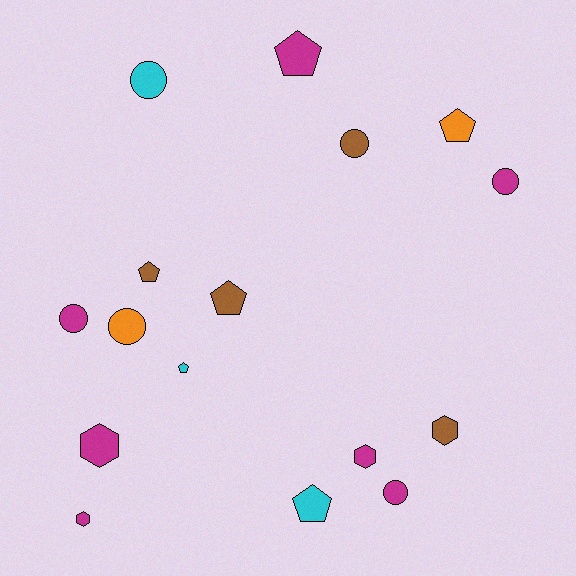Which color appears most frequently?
Magenta, with 7 objects.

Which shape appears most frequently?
Pentagon, with 6 objects.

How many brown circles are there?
There is 1 brown circle.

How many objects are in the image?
There are 16 objects.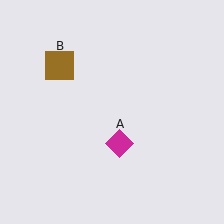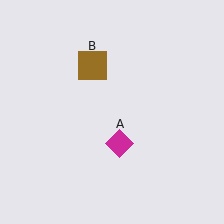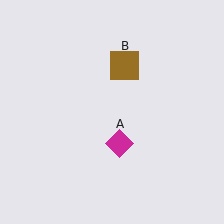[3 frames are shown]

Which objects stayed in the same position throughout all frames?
Magenta diamond (object A) remained stationary.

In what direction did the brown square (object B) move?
The brown square (object B) moved right.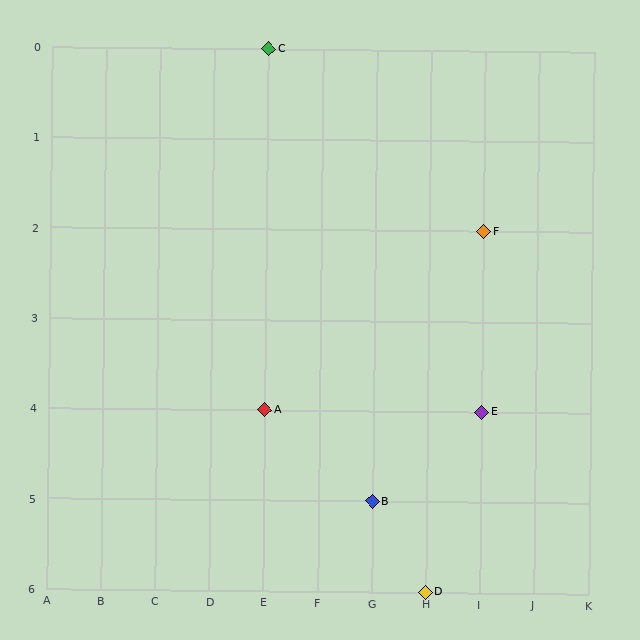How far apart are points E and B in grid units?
Points E and B are 2 columns and 1 row apart (about 2.2 grid units diagonally).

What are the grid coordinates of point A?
Point A is at grid coordinates (E, 4).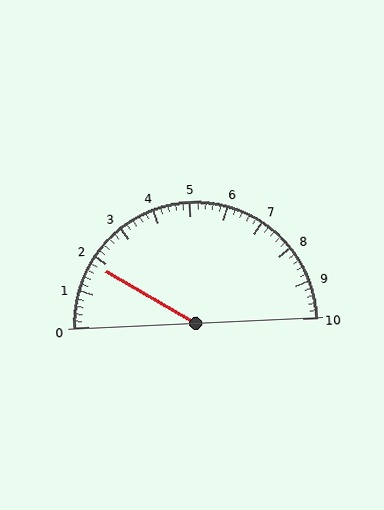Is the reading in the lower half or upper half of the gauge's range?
The reading is in the lower half of the range (0 to 10).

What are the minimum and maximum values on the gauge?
The gauge ranges from 0 to 10.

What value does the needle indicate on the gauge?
The needle indicates approximately 1.8.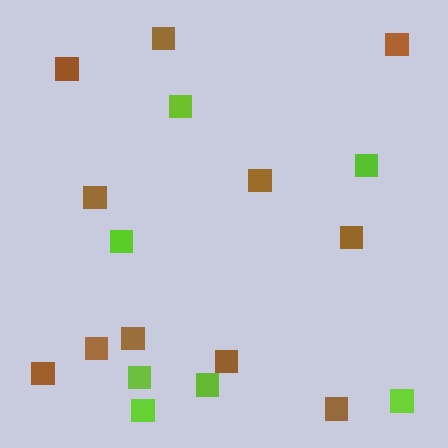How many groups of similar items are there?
There are 2 groups: one group of brown squares (11) and one group of lime squares (7).